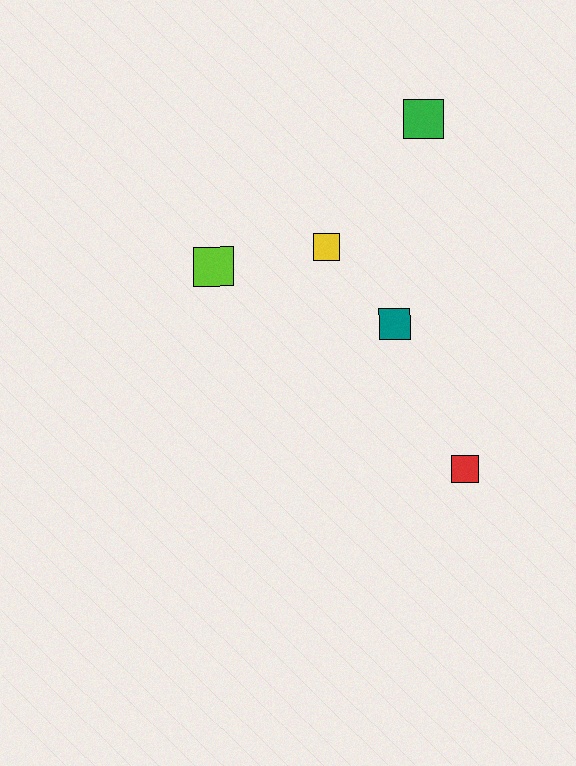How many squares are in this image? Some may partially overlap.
There are 5 squares.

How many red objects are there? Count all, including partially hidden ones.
There is 1 red object.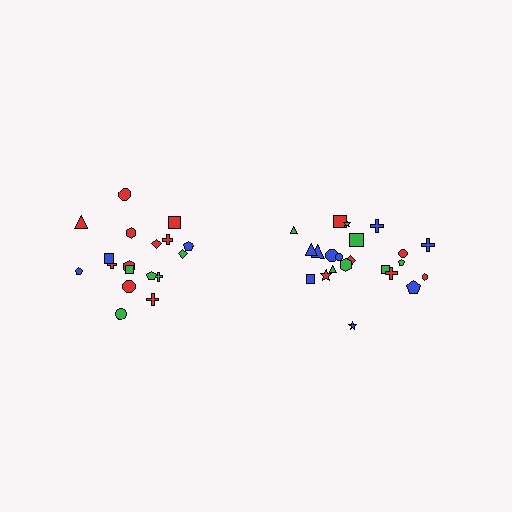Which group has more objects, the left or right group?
The right group.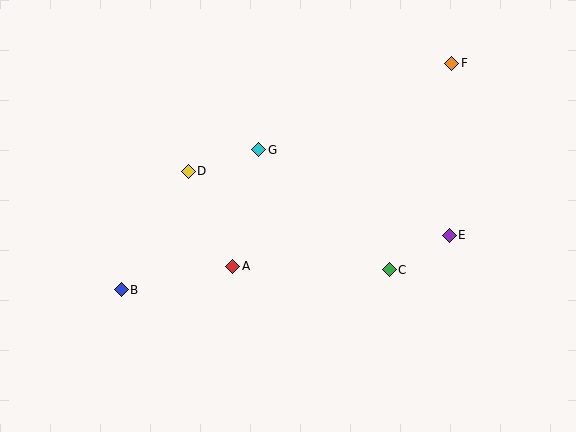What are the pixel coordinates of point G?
Point G is at (259, 150).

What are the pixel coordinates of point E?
Point E is at (449, 235).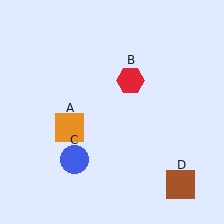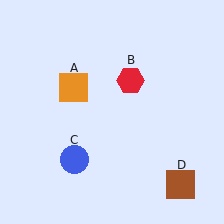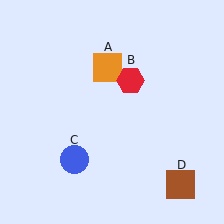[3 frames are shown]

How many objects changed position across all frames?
1 object changed position: orange square (object A).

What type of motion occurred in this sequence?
The orange square (object A) rotated clockwise around the center of the scene.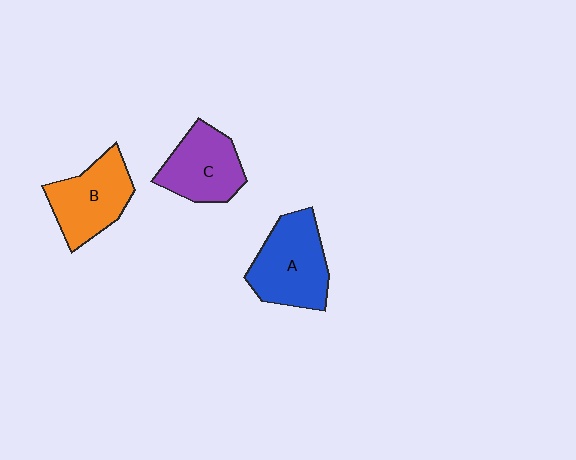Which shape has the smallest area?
Shape C (purple).